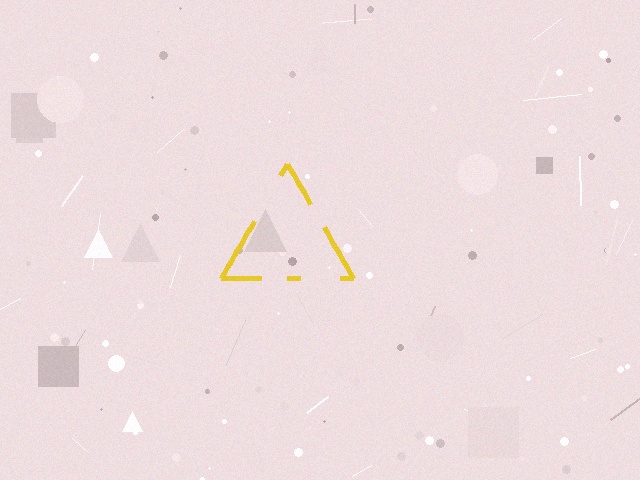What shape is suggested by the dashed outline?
The dashed outline suggests a triangle.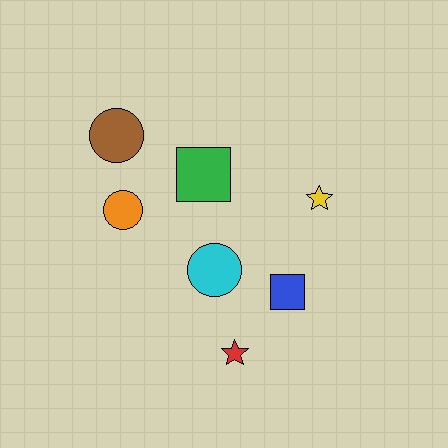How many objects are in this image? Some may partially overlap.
There are 7 objects.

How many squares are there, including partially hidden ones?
There are 2 squares.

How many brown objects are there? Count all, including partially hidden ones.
There is 1 brown object.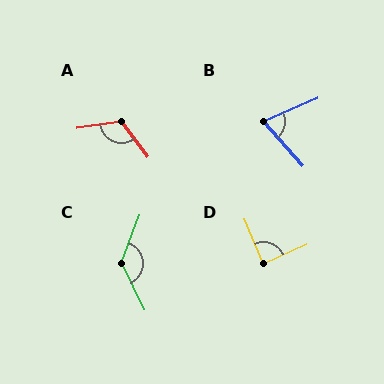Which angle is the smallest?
B, at approximately 72 degrees.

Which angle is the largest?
C, at approximately 133 degrees.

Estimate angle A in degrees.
Approximately 118 degrees.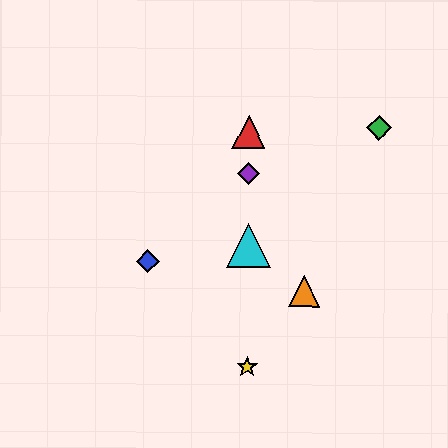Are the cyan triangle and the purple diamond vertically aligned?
Yes, both are at x≈248.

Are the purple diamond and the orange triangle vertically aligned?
No, the purple diamond is at x≈248 and the orange triangle is at x≈304.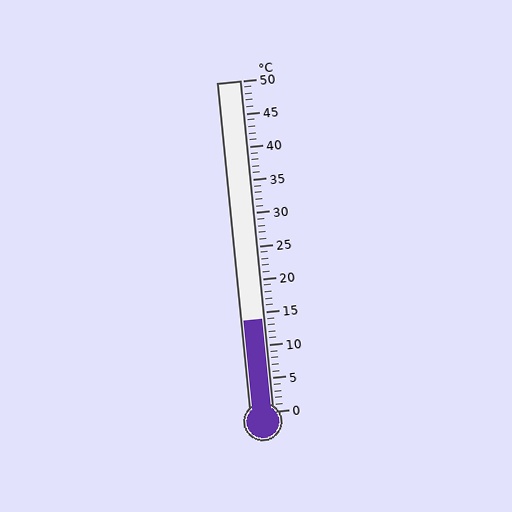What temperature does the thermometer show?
The thermometer shows approximately 14°C.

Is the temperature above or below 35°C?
The temperature is below 35°C.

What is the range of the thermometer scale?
The thermometer scale ranges from 0°C to 50°C.